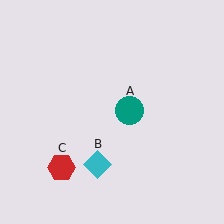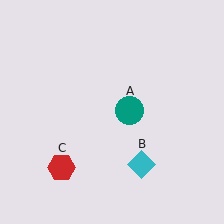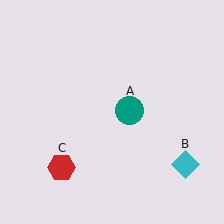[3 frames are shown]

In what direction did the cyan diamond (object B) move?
The cyan diamond (object B) moved right.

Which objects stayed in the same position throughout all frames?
Teal circle (object A) and red hexagon (object C) remained stationary.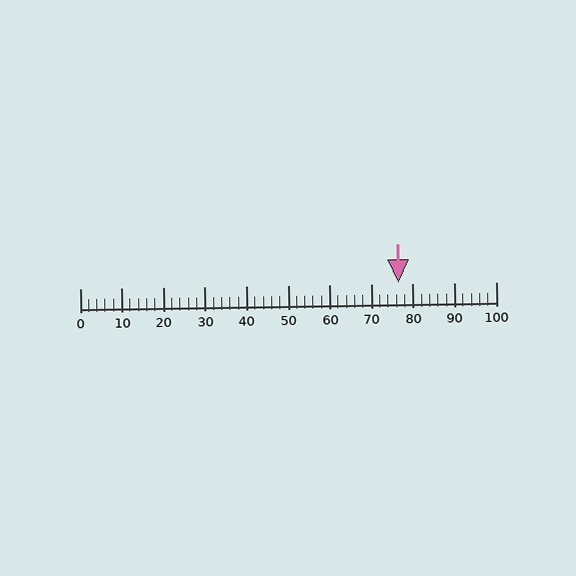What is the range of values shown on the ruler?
The ruler shows values from 0 to 100.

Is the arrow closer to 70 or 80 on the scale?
The arrow is closer to 80.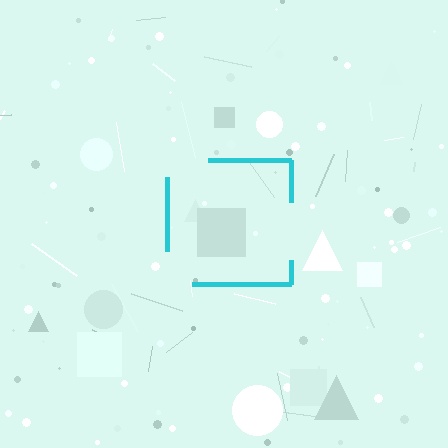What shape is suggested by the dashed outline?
The dashed outline suggests a square.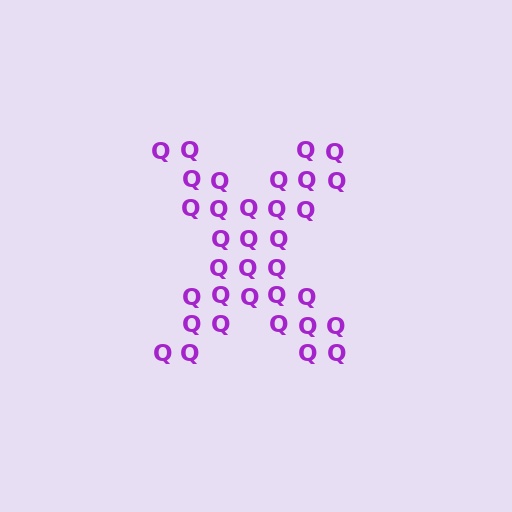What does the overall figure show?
The overall figure shows the letter X.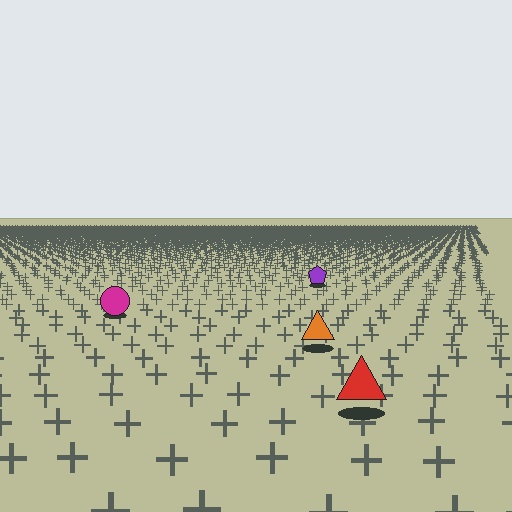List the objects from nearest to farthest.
From nearest to farthest: the red triangle, the orange triangle, the magenta circle, the purple pentagon.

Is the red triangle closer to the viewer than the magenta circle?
Yes. The red triangle is closer — you can tell from the texture gradient: the ground texture is coarser near it.